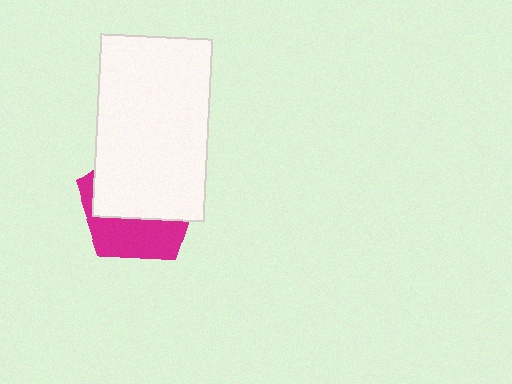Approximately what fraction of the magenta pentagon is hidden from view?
Roughly 62% of the magenta pentagon is hidden behind the white rectangle.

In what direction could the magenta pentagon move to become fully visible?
The magenta pentagon could move down. That would shift it out from behind the white rectangle entirely.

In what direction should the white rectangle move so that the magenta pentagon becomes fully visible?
The white rectangle should move up. That is the shortest direction to clear the overlap and leave the magenta pentagon fully visible.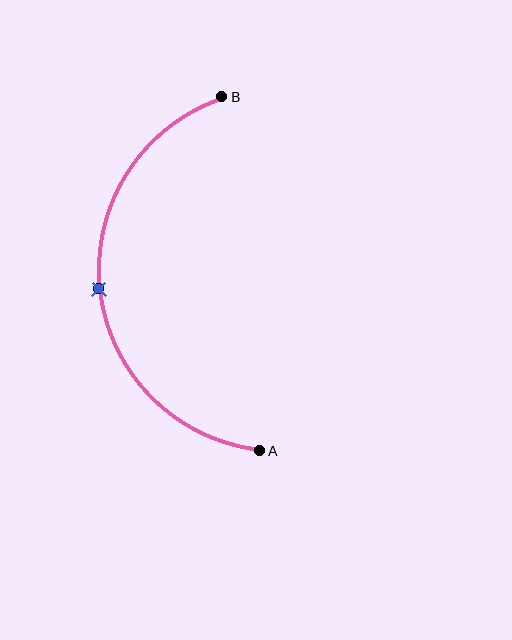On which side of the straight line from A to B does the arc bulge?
The arc bulges to the left of the straight line connecting A and B.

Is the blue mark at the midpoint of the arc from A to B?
Yes. The blue mark lies on the arc at equal arc-length from both A and B — it is the arc midpoint.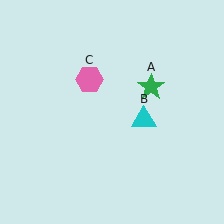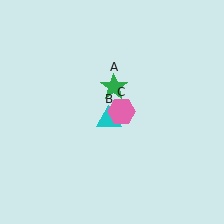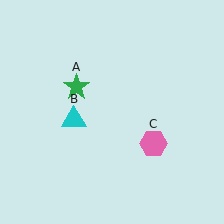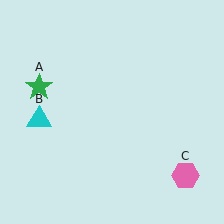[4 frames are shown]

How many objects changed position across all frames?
3 objects changed position: green star (object A), cyan triangle (object B), pink hexagon (object C).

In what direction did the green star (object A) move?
The green star (object A) moved left.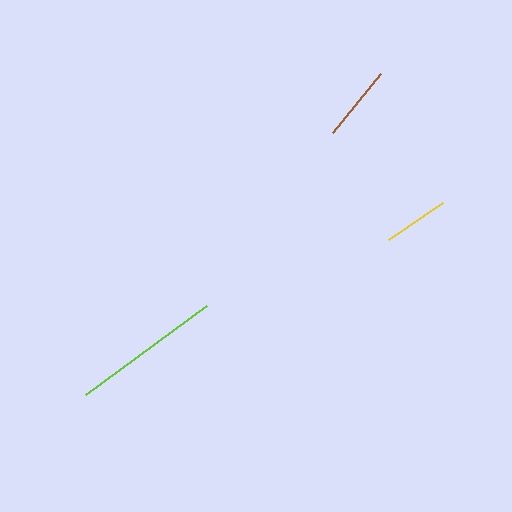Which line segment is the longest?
The lime line is the longest at approximately 150 pixels.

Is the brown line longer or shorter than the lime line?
The lime line is longer than the brown line.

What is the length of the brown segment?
The brown segment is approximately 75 pixels long.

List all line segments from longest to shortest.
From longest to shortest: lime, brown, yellow.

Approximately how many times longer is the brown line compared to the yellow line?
The brown line is approximately 1.2 times the length of the yellow line.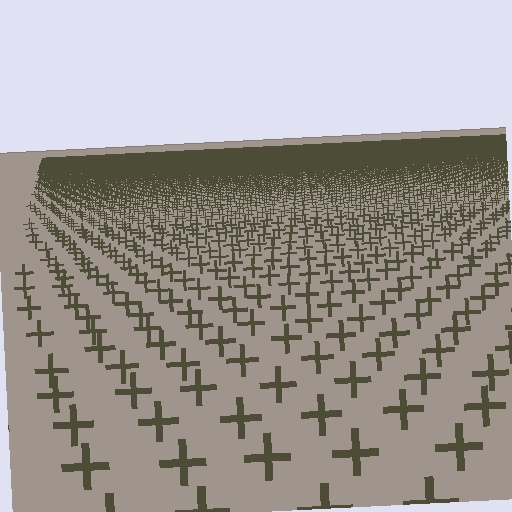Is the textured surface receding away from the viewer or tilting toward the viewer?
The surface is receding away from the viewer. Texture elements get smaller and denser toward the top.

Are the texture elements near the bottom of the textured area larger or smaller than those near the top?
Larger. Near the bottom, elements are closer to the viewer and appear at a bigger on-screen size.